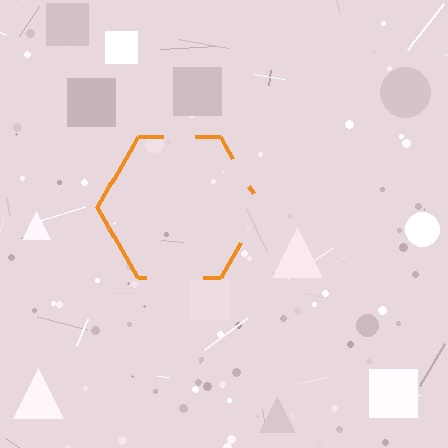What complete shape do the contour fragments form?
The contour fragments form a hexagon.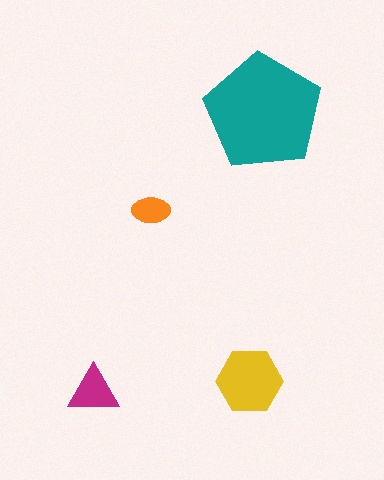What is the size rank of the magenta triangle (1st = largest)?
3rd.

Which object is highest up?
The teal pentagon is topmost.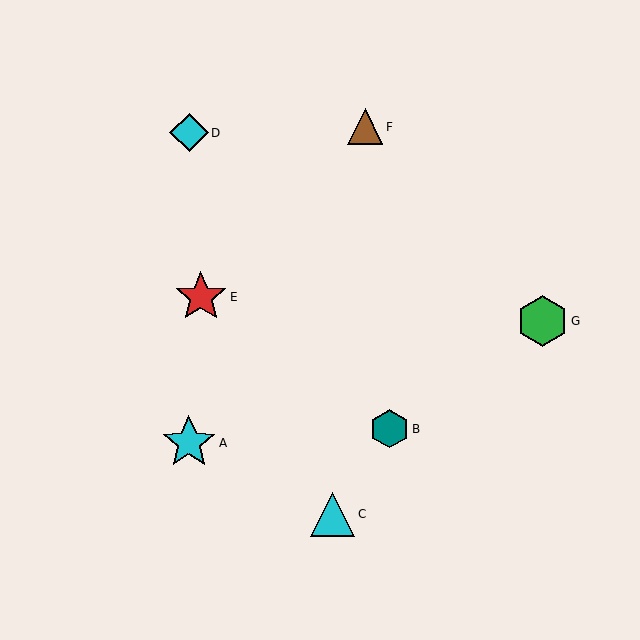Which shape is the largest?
The cyan star (labeled A) is the largest.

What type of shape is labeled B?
Shape B is a teal hexagon.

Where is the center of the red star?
The center of the red star is at (201, 297).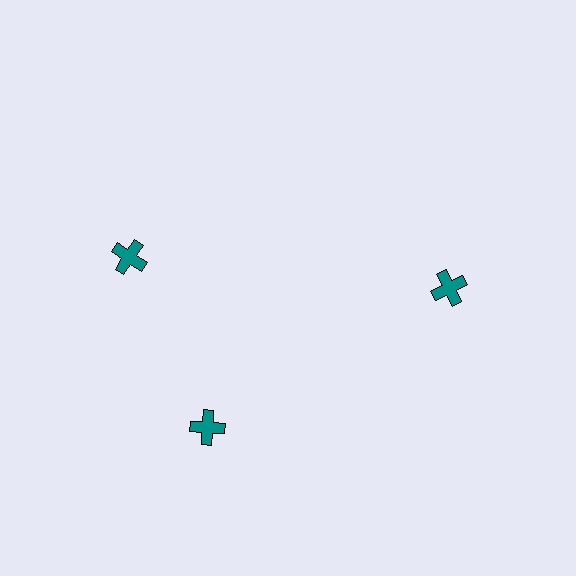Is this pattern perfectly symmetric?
No. The 3 teal crosses are arranged in a ring, but one element near the 11 o'clock position is rotated out of alignment along the ring, breaking the 3-fold rotational symmetry.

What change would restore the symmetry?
The symmetry would be restored by rotating it back into even spacing with its neighbors so that all 3 crosses sit at equal angles and equal distance from the center.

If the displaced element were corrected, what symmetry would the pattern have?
It would have 3-fold rotational symmetry — the pattern would map onto itself every 120 degrees.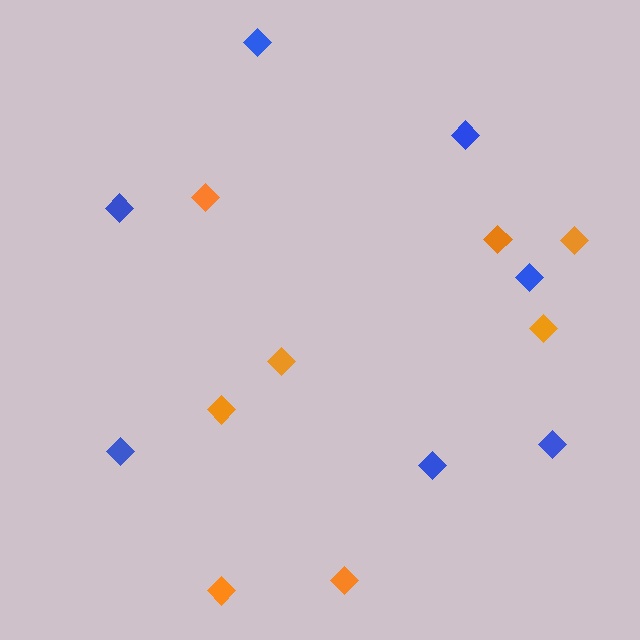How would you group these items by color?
There are 2 groups: one group of blue diamonds (7) and one group of orange diamonds (8).